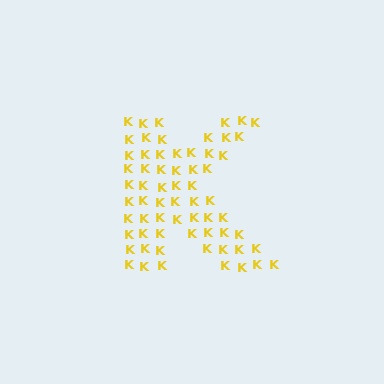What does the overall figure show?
The overall figure shows the letter K.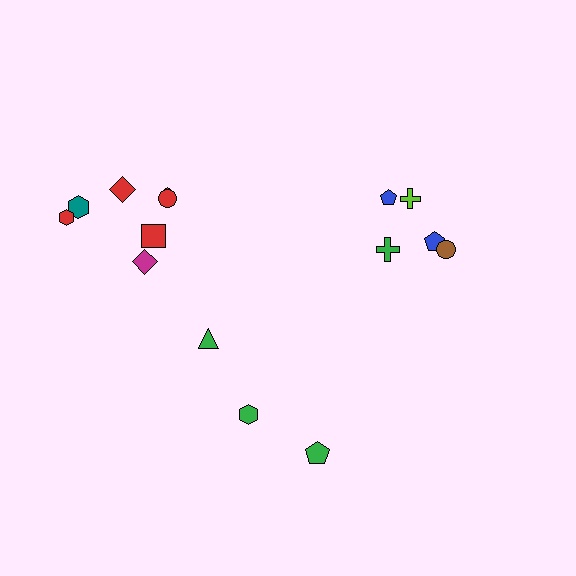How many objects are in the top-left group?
There are 7 objects.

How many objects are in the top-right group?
There are 5 objects.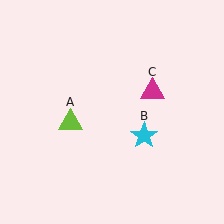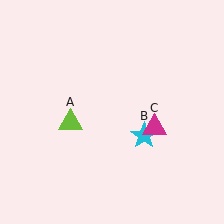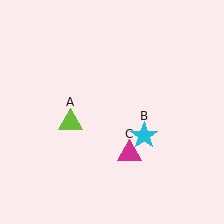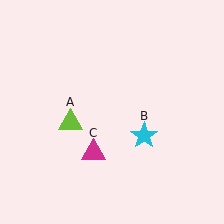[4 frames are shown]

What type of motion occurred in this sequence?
The magenta triangle (object C) rotated clockwise around the center of the scene.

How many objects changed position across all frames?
1 object changed position: magenta triangle (object C).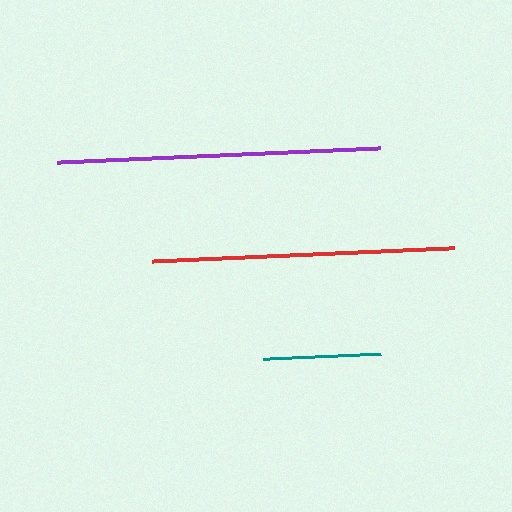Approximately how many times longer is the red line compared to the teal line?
The red line is approximately 2.6 times the length of the teal line.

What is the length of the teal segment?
The teal segment is approximately 118 pixels long.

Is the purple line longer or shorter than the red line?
The purple line is longer than the red line.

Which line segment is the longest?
The purple line is the longest at approximately 324 pixels.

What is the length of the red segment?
The red segment is approximately 302 pixels long.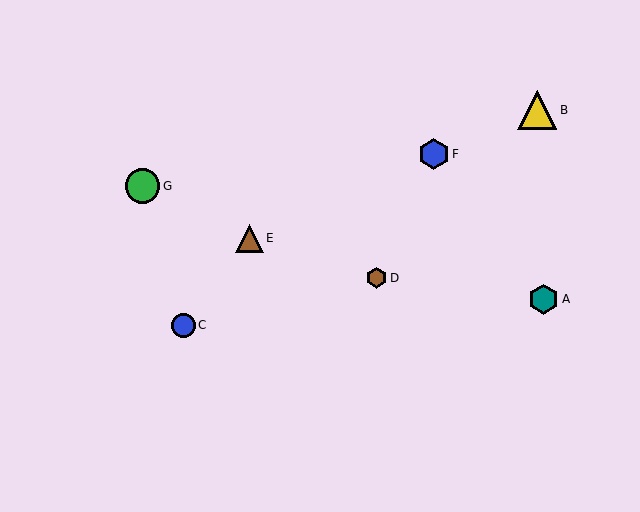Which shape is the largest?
The yellow triangle (labeled B) is the largest.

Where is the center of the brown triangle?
The center of the brown triangle is at (250, 238).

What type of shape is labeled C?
Shape C is a blue circle.